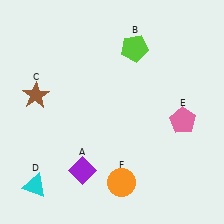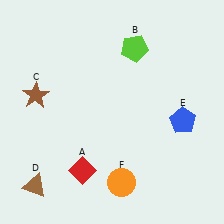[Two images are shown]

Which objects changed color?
A changed from purple to red. D changed from cyan to brown. E changed from pink to blue.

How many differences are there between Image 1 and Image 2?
There are 3 differences between the two images.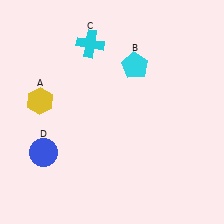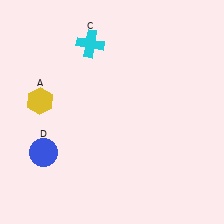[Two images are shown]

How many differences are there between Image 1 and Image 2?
There is 1 difference between the two images.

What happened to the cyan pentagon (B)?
The cyan pentagon (B) was removed in Image 2. It was in the top-right area of Image 1.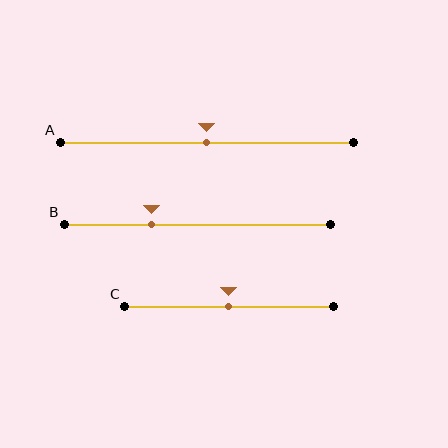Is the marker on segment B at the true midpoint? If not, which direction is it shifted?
No, the marker on segment B is shifted to the left by about 17% of the segment length.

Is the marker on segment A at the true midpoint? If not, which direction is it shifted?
Yes, the marker on segment A is at the true midpoint.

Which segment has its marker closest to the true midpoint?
Segment A has its marker closest to the true midpoint.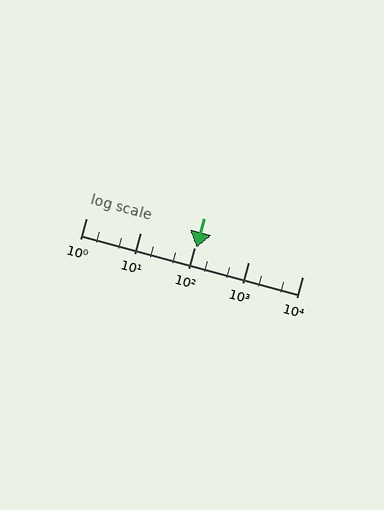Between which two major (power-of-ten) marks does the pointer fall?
The pointer is between 100 and 1000.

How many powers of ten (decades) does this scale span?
The scale spans 4 decades, from 1 to 10000.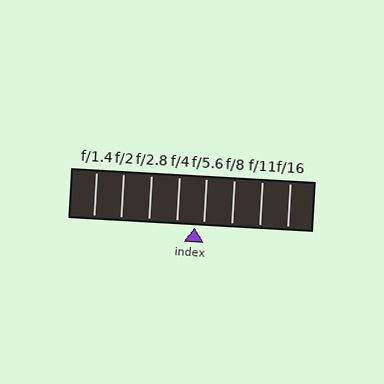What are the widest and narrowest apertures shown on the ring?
The widest aperture shown is f/1.4 and the narrowest is f/16.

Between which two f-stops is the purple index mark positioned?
The index mark is between f/4 and f/5.6.